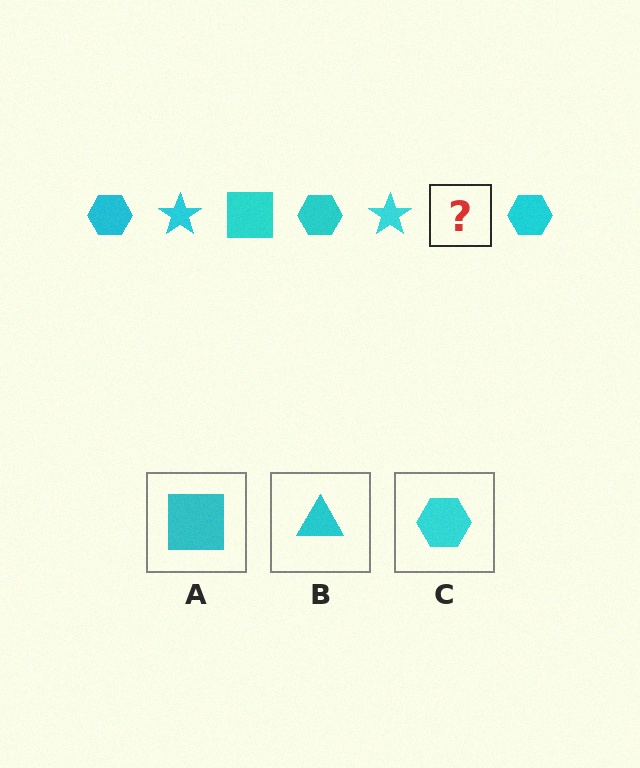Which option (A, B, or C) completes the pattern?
A.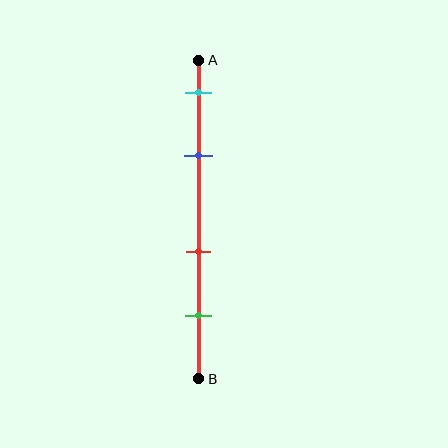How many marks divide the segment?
There are 4 marks dividing the segment.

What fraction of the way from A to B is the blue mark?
The blue mark is approximately 30% (0.3) of the way from A to B.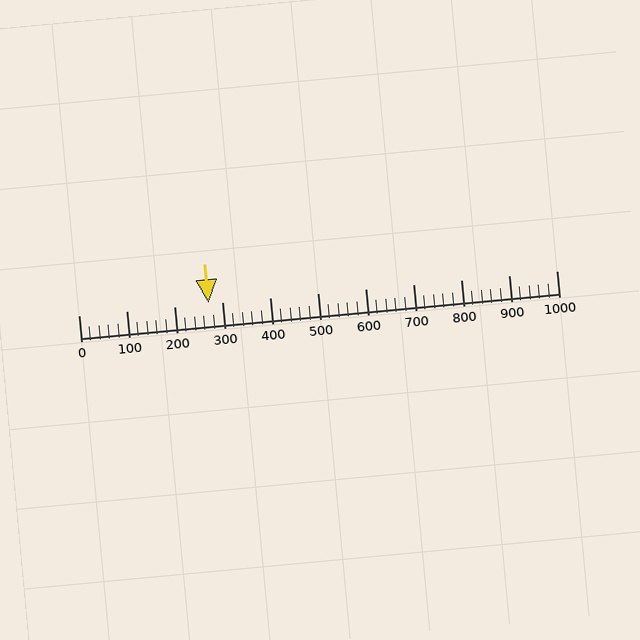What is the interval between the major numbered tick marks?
The major tick marks are spaced 100 units apart.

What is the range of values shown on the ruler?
The ruler shows values from 0 to 1000.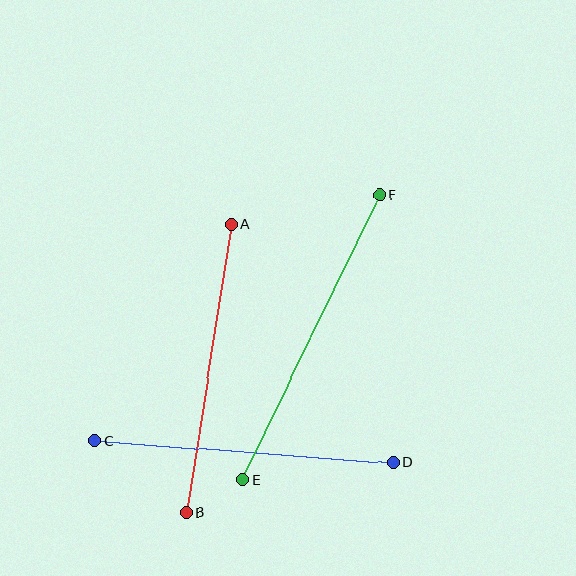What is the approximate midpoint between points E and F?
The midpoint is at approximately (311, 338) pixels.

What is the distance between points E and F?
The distance is approximately 316 pixels.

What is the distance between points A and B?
The distance is approximately 291 pixels.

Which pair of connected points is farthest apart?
Points E and F are farthest apart.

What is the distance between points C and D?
The distance is approximately 299 pixels.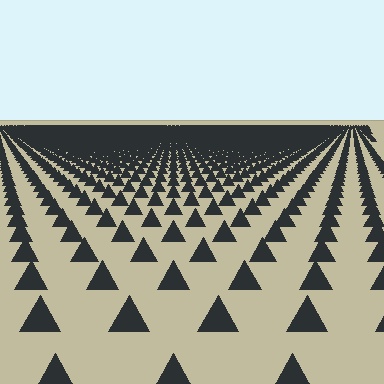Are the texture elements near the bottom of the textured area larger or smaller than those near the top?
Larger. Near the bottom, elements are closer to the viewer and appear at a bigger on-screen size.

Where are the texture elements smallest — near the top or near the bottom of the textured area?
Near the top.